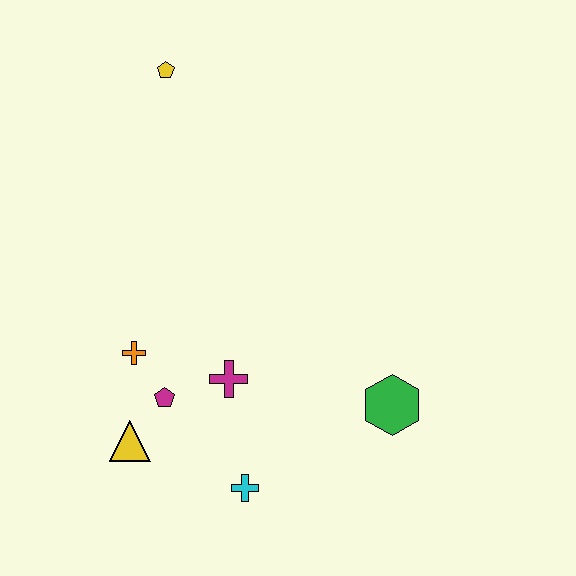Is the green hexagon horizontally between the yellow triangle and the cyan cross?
No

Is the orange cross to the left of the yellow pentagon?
Yes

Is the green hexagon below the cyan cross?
No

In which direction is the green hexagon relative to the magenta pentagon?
The green hexagon is to the right of the magenta pentagon.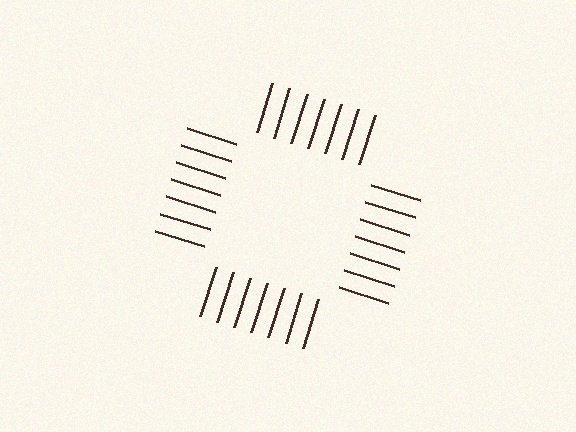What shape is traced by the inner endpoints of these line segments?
An illusory square — the line segments terminate on its edges but no continuous stroke is drawn.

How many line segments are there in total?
28 — 7 along each of the 4 edges.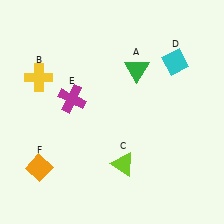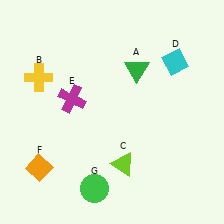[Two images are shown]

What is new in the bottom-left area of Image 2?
A green circle (G) was added in the bottom-left area of Image 2.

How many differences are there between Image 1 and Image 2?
There is 1 difference between the two images.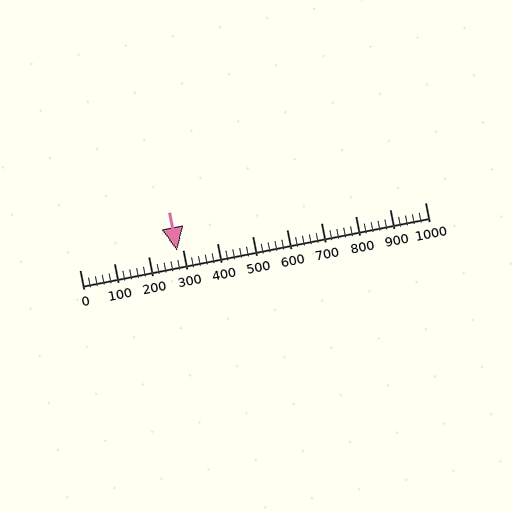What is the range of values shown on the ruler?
The ruler shows values from 0 to 1000.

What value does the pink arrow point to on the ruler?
The pink arrow points to approximately 283.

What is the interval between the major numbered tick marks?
The major tick marks are spaced 100 units apart.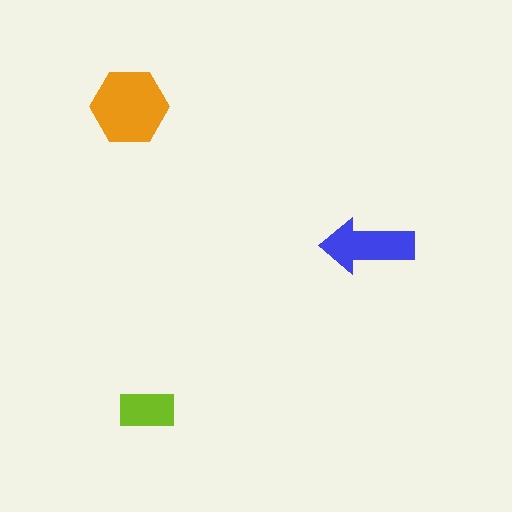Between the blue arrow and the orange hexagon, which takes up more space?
The orange hexagon.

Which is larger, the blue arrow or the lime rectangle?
The blue arrow.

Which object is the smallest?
The lime rectangle.